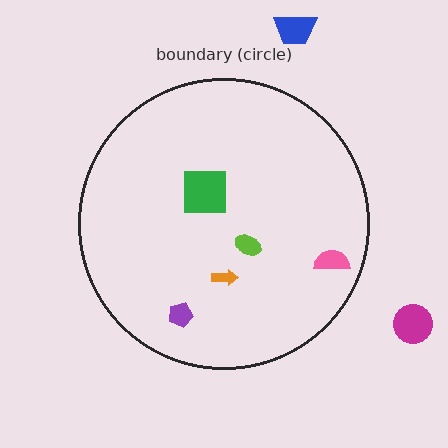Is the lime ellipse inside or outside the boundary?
Inside.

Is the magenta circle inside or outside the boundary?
Outside.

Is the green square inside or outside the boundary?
Inside.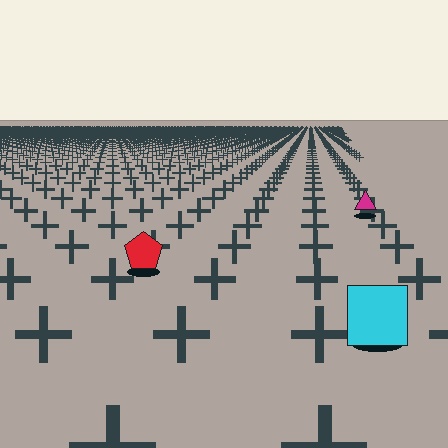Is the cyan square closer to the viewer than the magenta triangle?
Yes. The cyan square is closer — you can tell from the texture gradient: the ground texture is coarser near it.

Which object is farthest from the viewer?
The magenta triangle is farthest from the viewer. It appears smaller and the ground texture around it is denser.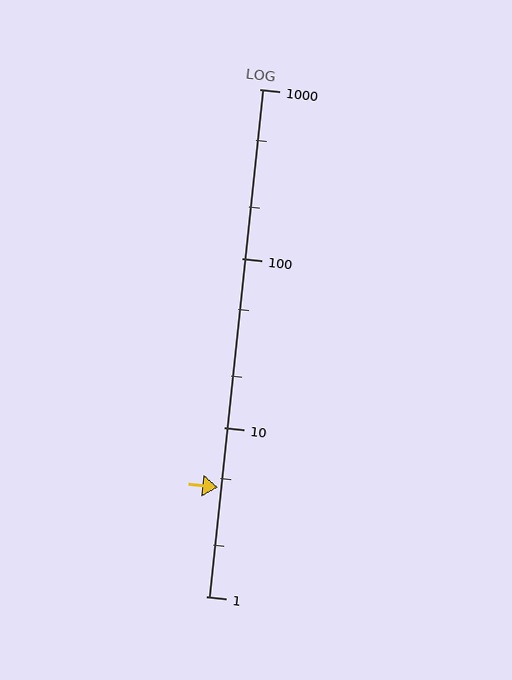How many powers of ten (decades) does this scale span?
The scale spans 3 decades, from 1 to 1000.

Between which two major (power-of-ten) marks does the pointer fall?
The pointer is between 1 and 10.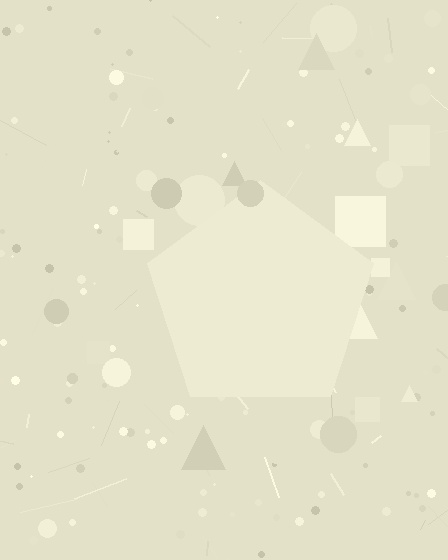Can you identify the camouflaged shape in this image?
The camouflaged shape is a pentagon.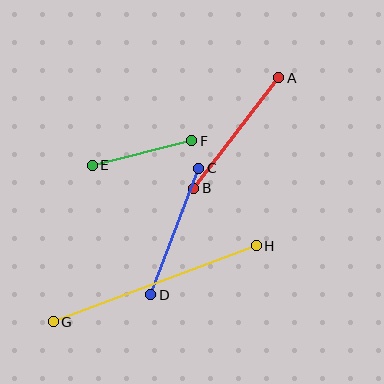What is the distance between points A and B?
The distance is approximately 139 pixels.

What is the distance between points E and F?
The distance is approximately 102 pixels.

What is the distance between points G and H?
The distance is approximately 217 pixels.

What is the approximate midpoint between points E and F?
The midpoint is at approximately (142, 153) pixels.